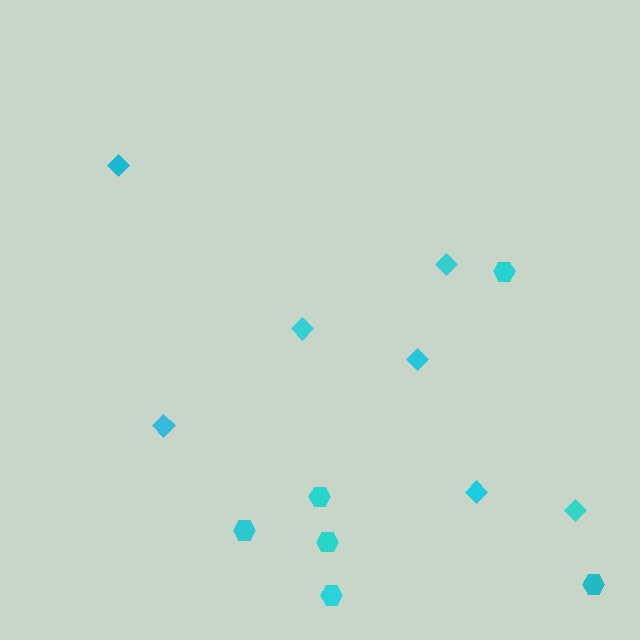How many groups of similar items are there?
There are 2 groups: one group of hexagons (6) and one group of diamonds (7).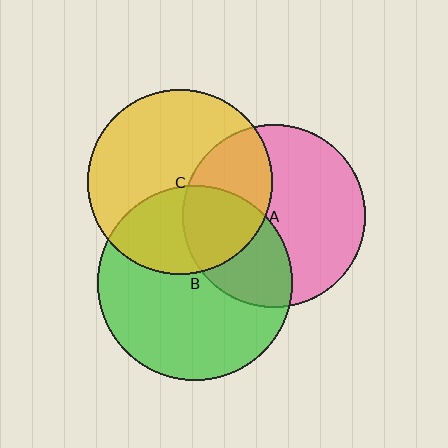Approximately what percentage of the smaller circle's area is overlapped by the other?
Approximately 35%.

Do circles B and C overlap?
Yes.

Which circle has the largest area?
Circle B (green).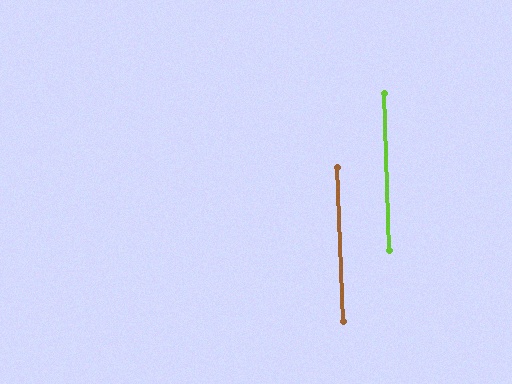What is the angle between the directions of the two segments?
Approximately 1 degree.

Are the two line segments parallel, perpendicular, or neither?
Parallel — their directions differ by only 0.6°.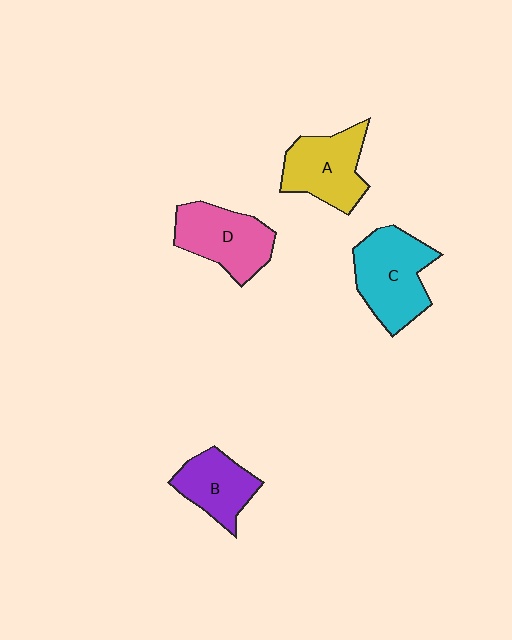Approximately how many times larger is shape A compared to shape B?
Approximately 1.2 times.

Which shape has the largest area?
Shape C (cyan).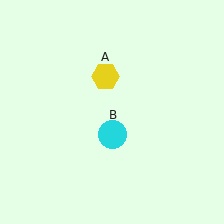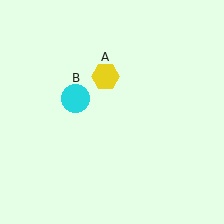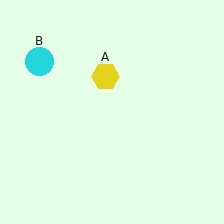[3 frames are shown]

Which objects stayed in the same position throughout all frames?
Yellow hexagon (object A) remained stationary.